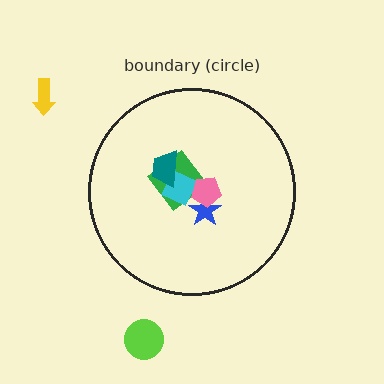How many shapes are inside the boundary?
5 inside, 2 outside.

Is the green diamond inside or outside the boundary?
Inside.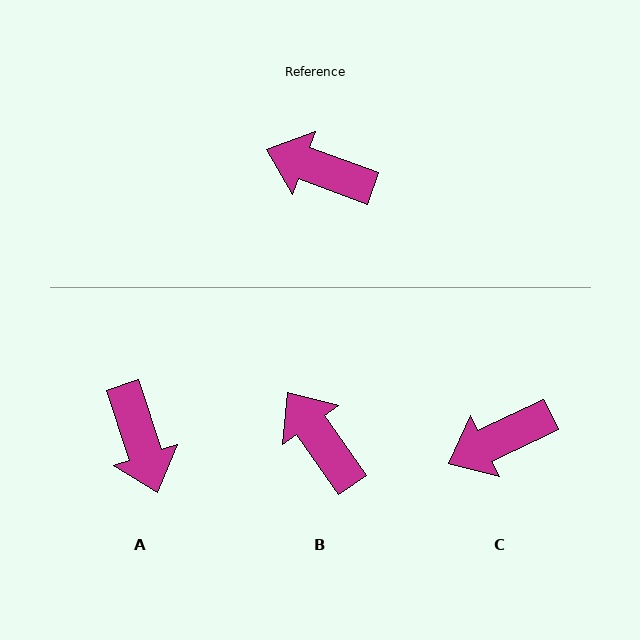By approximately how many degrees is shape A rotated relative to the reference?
Approximately 128 degrees counter-clockwise.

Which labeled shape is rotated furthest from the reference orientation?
A, about 128 degrees away.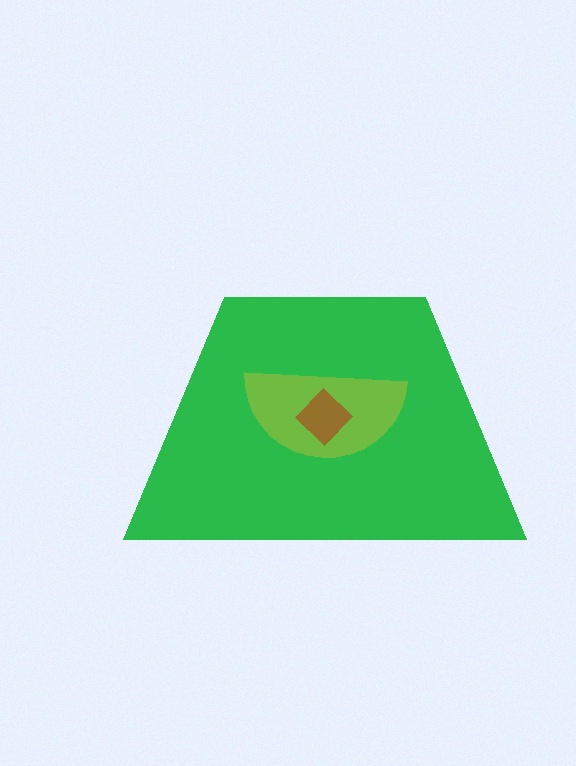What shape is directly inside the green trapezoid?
The lime semicircle.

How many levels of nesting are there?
3.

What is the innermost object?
The brown diamond.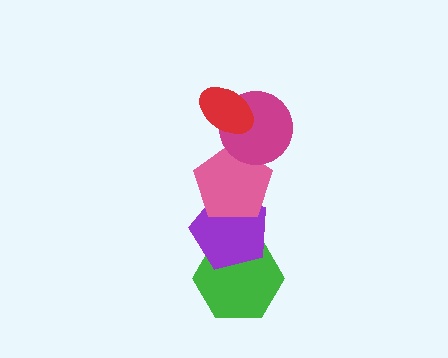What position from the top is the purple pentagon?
The purple pentagon is 4th from the top.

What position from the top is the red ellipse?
The red ellipse is 1st from the top.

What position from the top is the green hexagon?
The green hexagon is 5th from the top.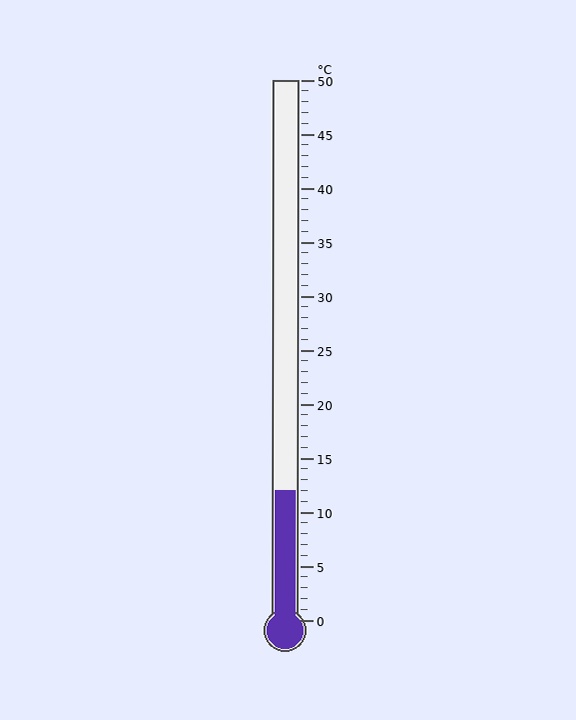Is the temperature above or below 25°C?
The temperature is below 25°C.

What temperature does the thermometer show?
The thermometer shows approximately 12°C.